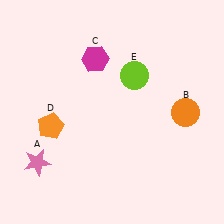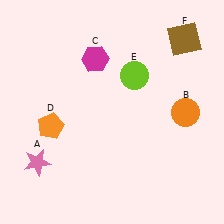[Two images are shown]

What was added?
A brown square (F) was added in Image 2.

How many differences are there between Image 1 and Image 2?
There is 1 difference between the two images.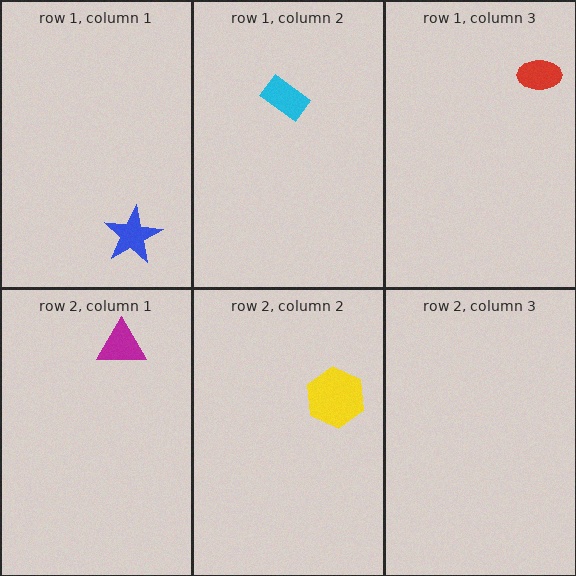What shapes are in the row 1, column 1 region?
The blue star.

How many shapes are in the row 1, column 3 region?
1.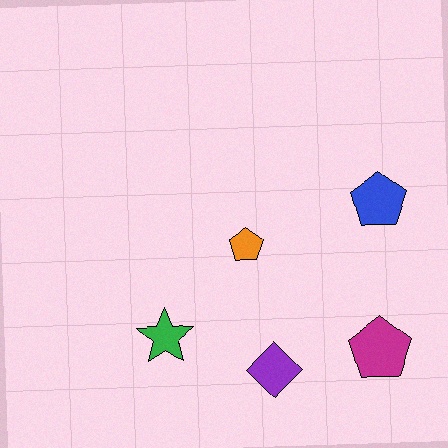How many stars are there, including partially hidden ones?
There is 1 star.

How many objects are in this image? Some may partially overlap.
There are 5 objects.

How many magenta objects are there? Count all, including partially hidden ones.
There is 1 magenta object.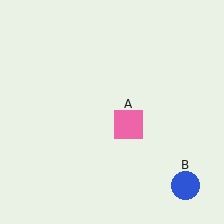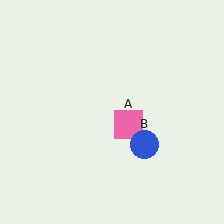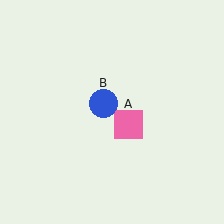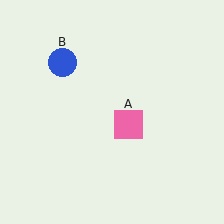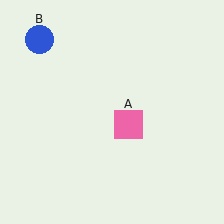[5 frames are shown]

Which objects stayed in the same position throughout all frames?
Pink square (object A) remained stationary.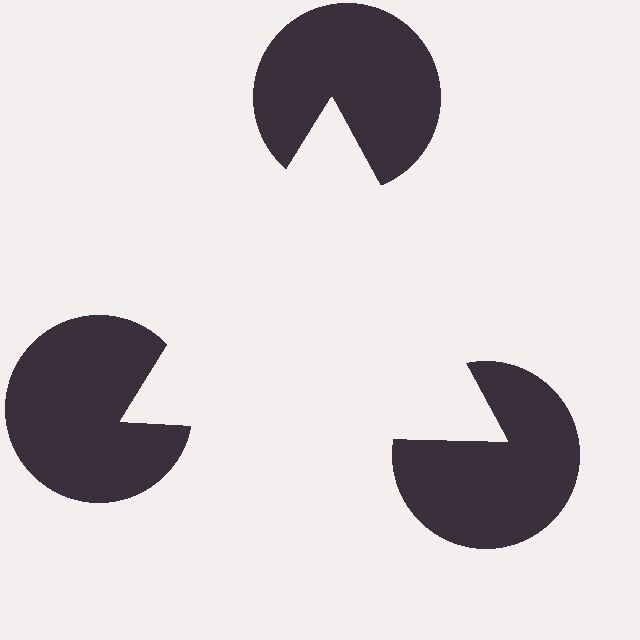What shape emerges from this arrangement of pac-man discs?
An illusory triangle — its edges are inferred from the aligned wedge cuts in the pac-man discs, not physically drawn.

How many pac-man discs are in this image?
There are 3 — one at each vertex of the illusory triangle.